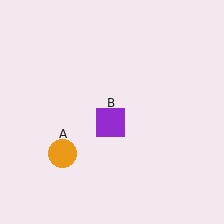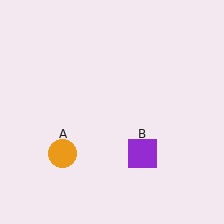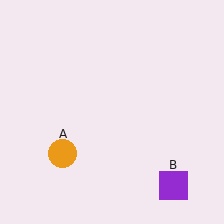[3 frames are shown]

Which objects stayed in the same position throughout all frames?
Orange circle (object A) remained stationary.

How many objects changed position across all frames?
1 object changed position: purple square (object B).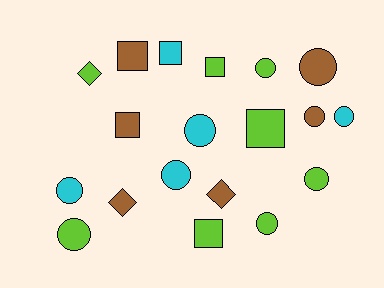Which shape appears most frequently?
Circle, with 10 objects.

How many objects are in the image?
There are 19 objects.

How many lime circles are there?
There are 4 lime circles.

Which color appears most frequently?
Lime, with 8 objects.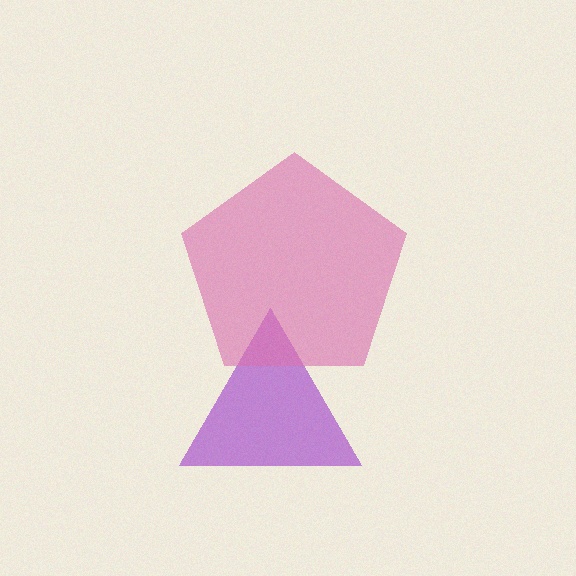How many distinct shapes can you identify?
There are 2 distinct shapes: a purple triangle, a pink pentagon.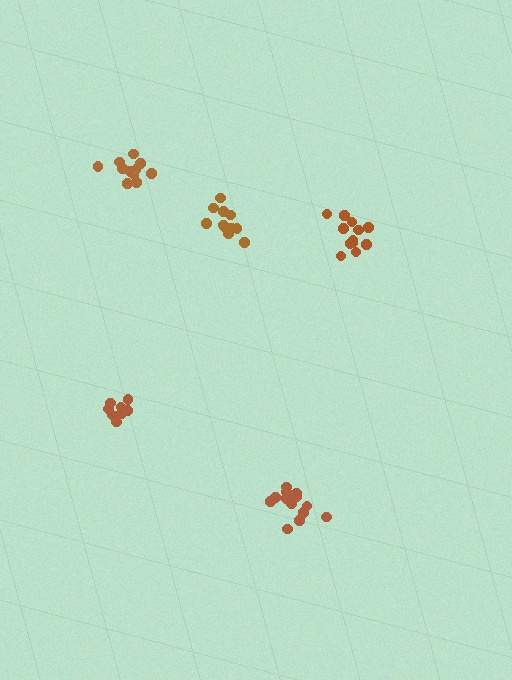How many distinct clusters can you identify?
There are 5 distinct clusters.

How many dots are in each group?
Group 1: 11 dots, Group 2: 9 dots, Group 3: 14 dots, Group 4: 13 dots, Group 5: 12 dots (59 total).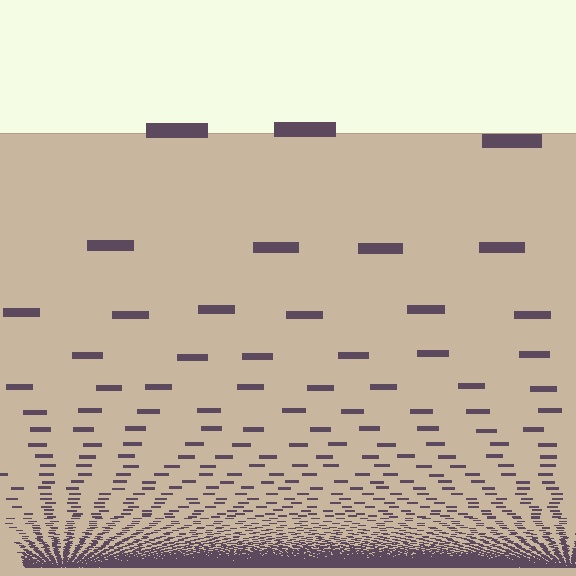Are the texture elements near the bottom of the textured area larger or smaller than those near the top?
Smaller. The gradient is inverted — elements near the bottom are smaller and denser.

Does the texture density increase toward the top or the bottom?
Density increases toward the bottom.